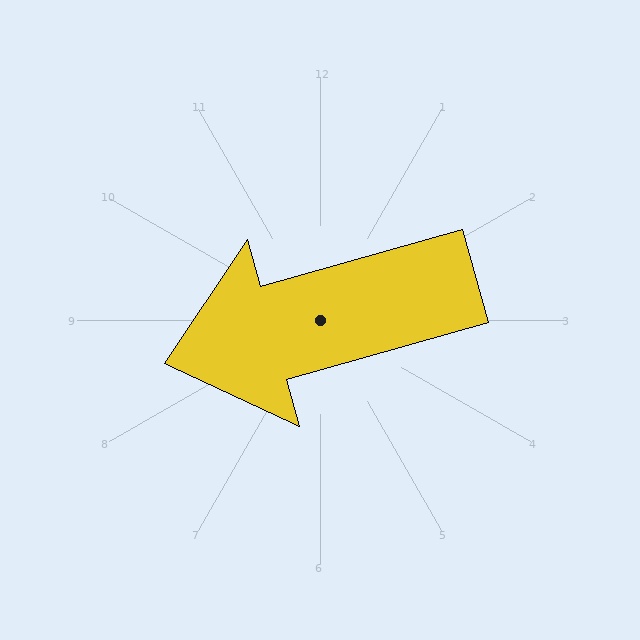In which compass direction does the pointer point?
West.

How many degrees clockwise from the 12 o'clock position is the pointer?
Approximately 254 degrees.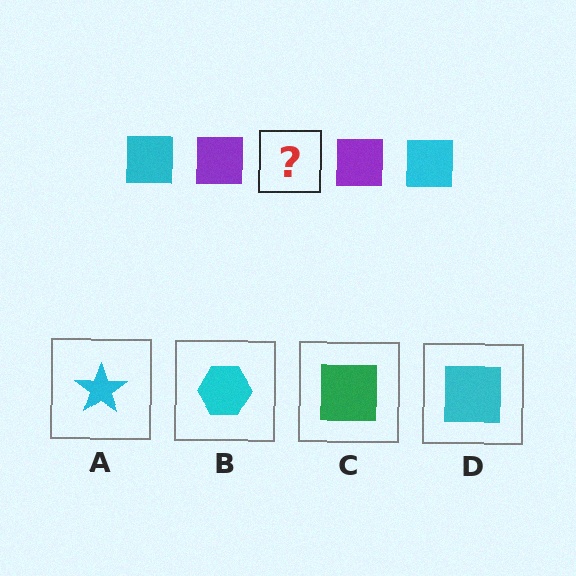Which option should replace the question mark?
Option D.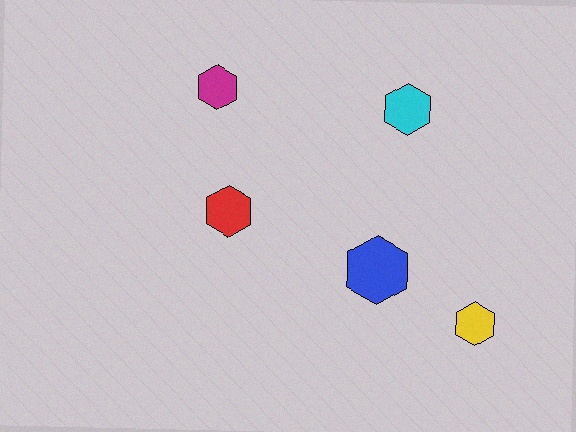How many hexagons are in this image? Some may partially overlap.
There are 5 hexagons.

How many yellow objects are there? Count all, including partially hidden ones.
There is 1 yellow object.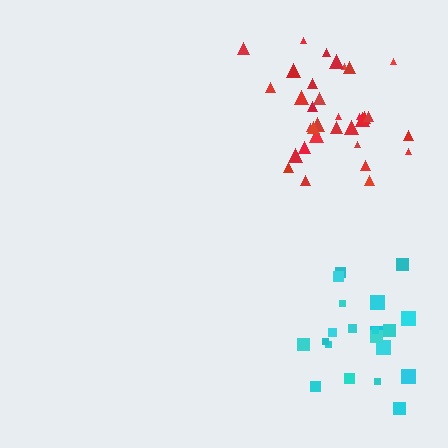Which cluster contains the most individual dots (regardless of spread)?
Red (34).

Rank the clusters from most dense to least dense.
red, cyan.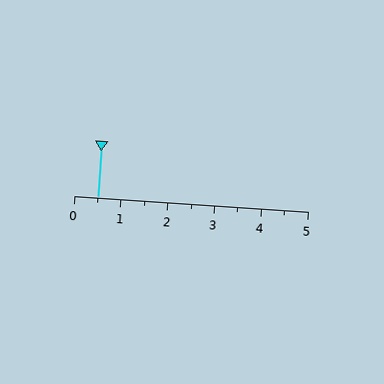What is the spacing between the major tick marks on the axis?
The major ticks are spaced 1 apart.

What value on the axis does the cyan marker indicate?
The marker indicates approximately 0.5.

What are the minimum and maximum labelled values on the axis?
The axis runs from 0 to 5.